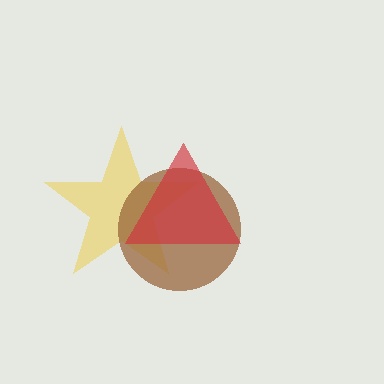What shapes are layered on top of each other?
The layered shapes are: a yellow star, a brown circle, a red triangle.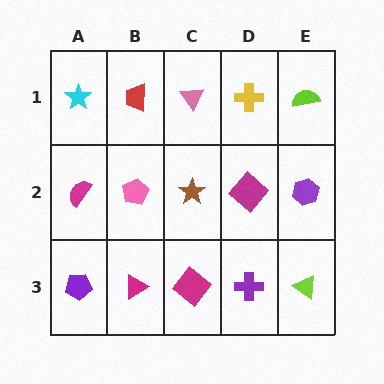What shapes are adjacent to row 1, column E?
A purple hexagon (row 2, column E), a yellow cross (row 1, column D).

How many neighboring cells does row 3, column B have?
3.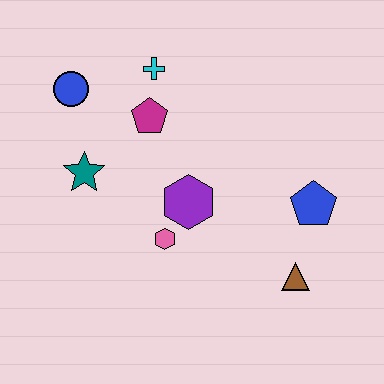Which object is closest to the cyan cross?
The magenta pentagon is closest to the cyan cross.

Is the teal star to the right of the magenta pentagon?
No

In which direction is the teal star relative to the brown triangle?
The teal star is to the left of the brown triangle.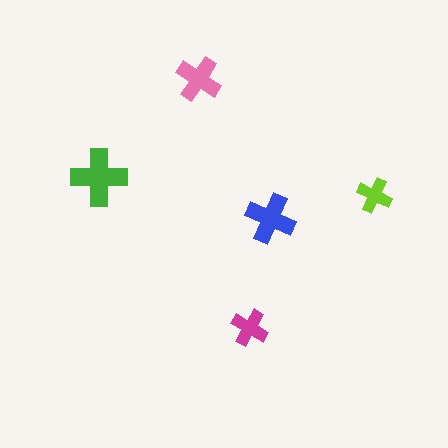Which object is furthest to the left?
The green cross is leftmost.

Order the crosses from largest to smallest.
the green one, the blue one, the pink one, the magenta one, the lime one.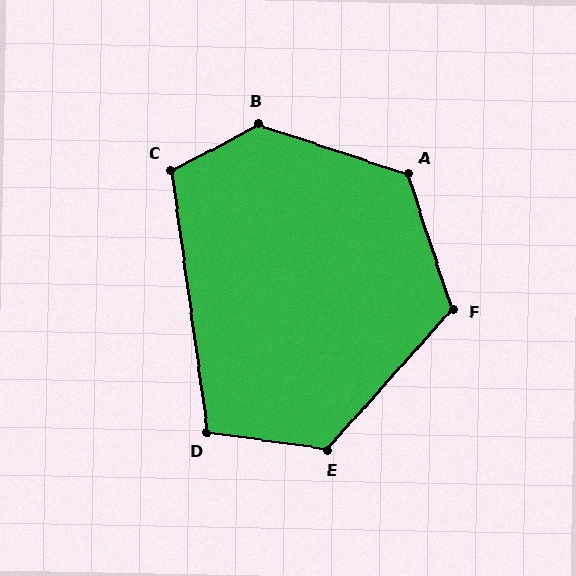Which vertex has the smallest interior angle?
D, at approximately 106 degrees.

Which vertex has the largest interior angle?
B, at approximately 134 degrees.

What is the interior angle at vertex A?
Approximately 126 degrees (obtuse).